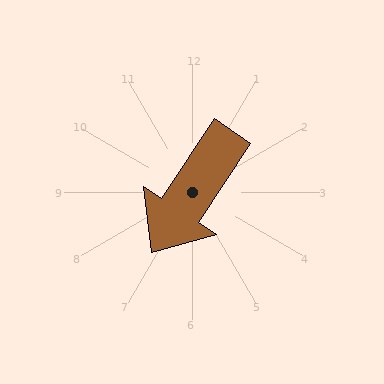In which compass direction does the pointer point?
Southwest.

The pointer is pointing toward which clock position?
Roughly 7 o'clock.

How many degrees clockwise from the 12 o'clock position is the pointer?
Approximately 214 degrees.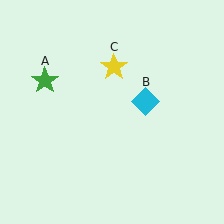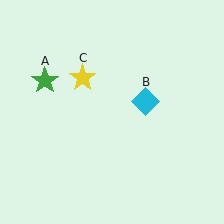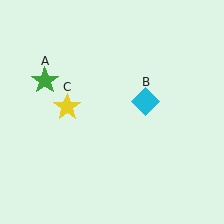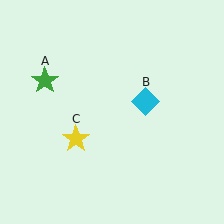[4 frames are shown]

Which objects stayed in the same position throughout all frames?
Green star (object A) and cyan diamond (object B) remained stationary.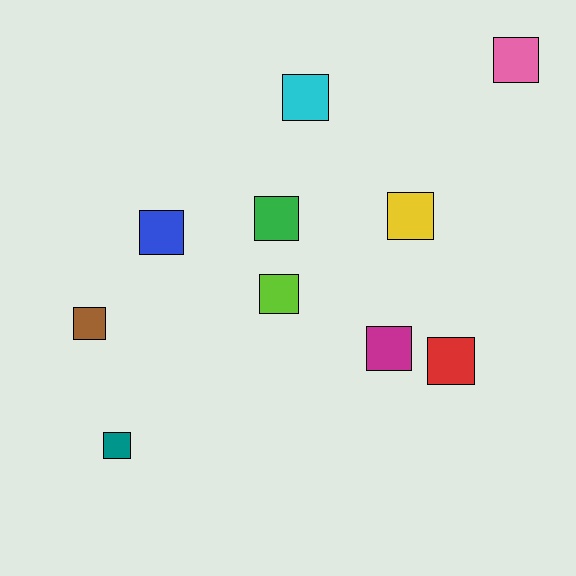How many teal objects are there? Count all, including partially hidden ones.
There is 1 teal object.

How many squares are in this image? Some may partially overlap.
There are 10 squares.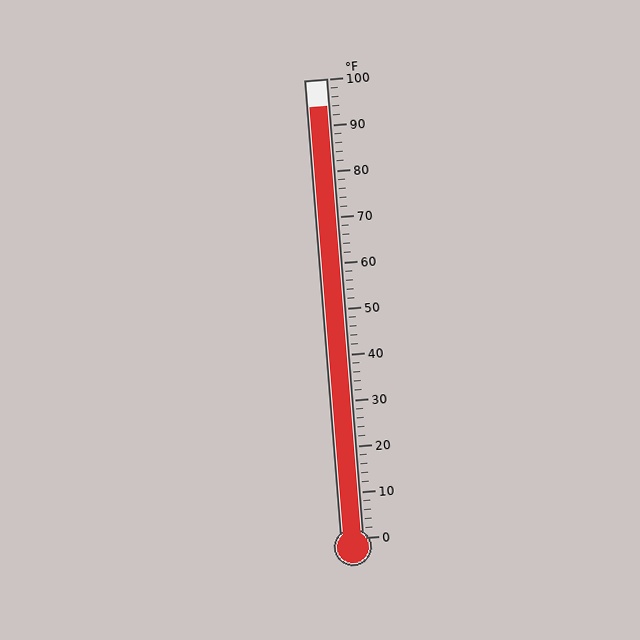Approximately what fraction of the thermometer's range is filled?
The thermometer is filled to approximately 95% of its range.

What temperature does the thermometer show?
The thermometer shows approximately 94°F.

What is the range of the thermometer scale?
The thermometer scale ranges from 0°F to 100°F.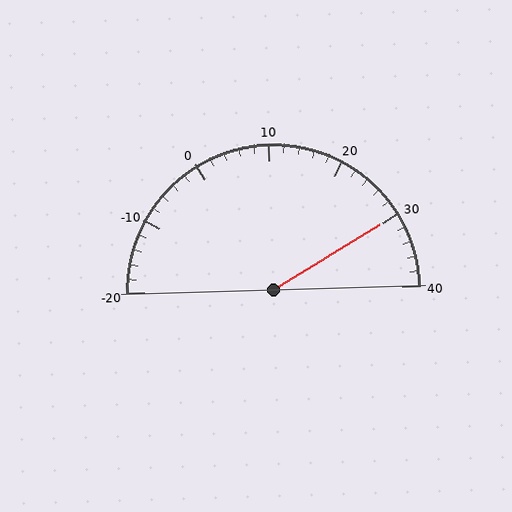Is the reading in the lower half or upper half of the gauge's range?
The reading is in the upper half of the range (-20 to 40).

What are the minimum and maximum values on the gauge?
The gauge ranges from -20 to 40.